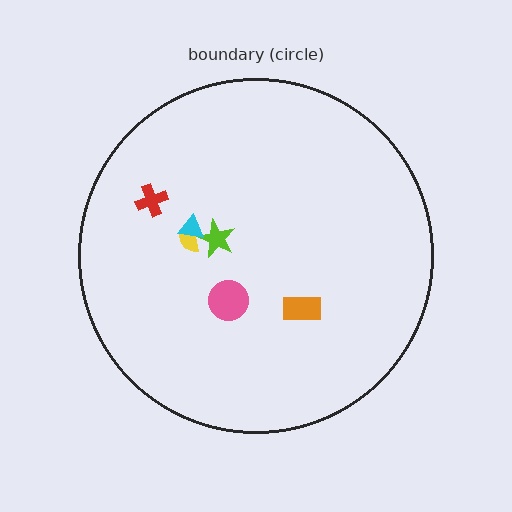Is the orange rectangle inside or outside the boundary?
Inside.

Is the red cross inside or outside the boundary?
Inside.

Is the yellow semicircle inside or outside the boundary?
Inside.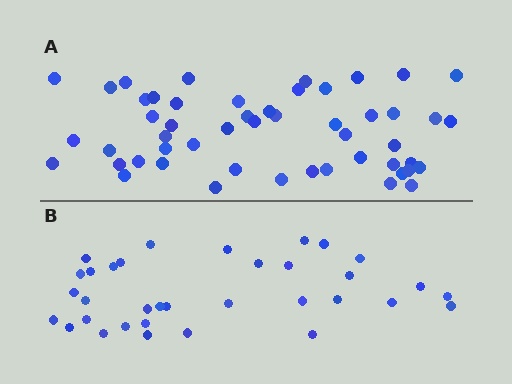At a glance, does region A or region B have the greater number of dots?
Region A (the top region) has more dots.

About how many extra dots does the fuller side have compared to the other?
Region A has approximately 15 more dots than region B.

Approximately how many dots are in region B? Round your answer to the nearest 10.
About 30 dots. (The exact count is 34, which rounds to 30.)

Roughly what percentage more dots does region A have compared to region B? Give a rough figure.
About 50% more.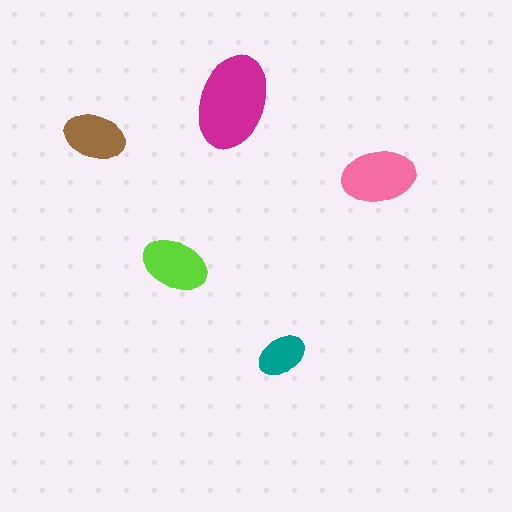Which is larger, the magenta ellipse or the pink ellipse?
The magenta one.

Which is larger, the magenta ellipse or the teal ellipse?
The magenta one.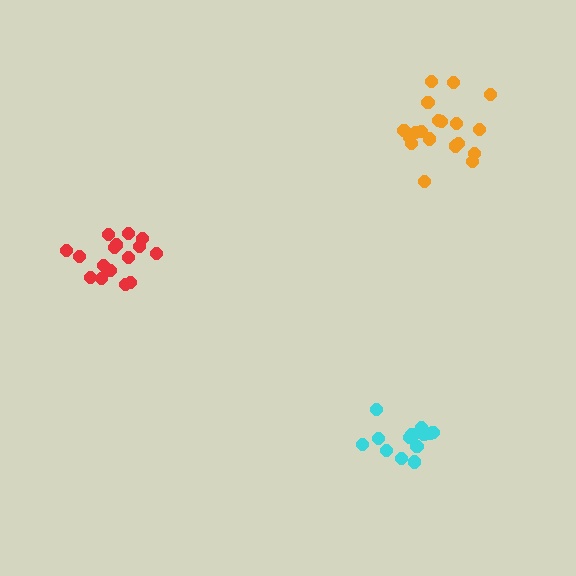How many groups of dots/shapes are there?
There are 3 groups.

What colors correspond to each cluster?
The clusters are colored: cyan, red, orange.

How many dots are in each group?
Group 1: 14 dots, Group 2: 16 dots, Group 3: 19 dots (49 total).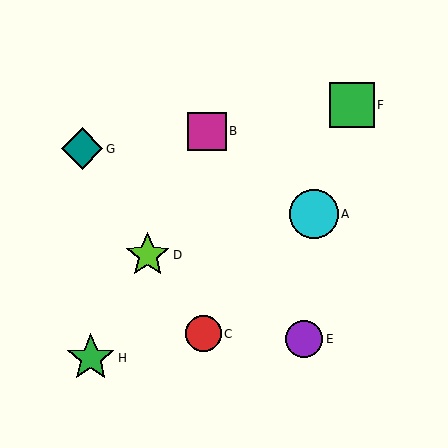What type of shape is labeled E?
Shape E is a purple circle.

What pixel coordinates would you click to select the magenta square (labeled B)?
Click at (207, 131) to select the magenta square B.